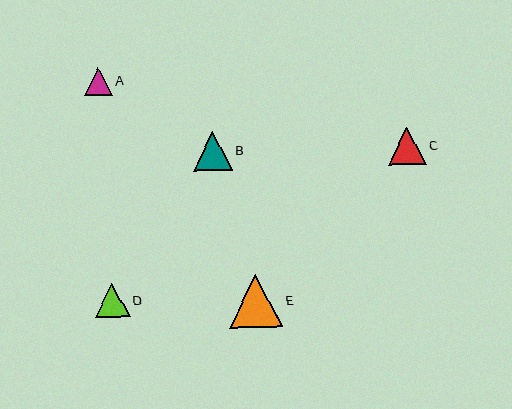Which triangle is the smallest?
Triangle A is the smallest with a size of approximately 27 pixels.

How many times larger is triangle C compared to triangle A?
Triangle C is approximately 1.4 times the size of triangle A.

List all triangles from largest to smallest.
From largest to smallest: E, B, C, D, A.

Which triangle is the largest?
Triangle E is the largest with a size of approximately 53 pixels.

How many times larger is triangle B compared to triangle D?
Triangle B is approximately 1.1 times the size of triangle D.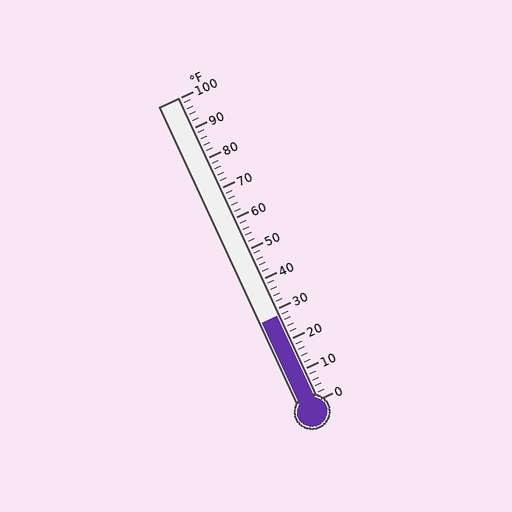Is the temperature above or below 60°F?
The temperature is below 60°F.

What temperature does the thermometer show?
The thermometer shows approximately 28°F.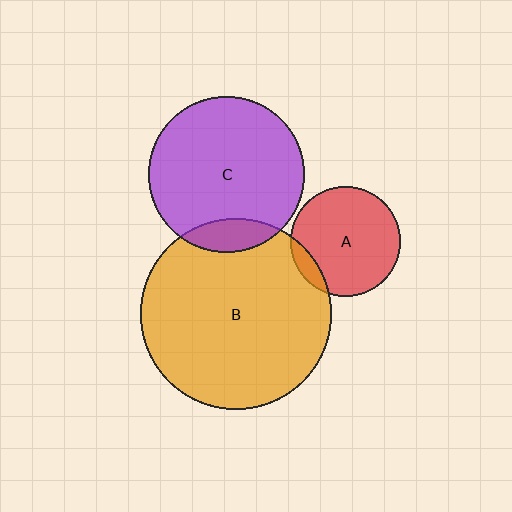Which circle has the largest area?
Circle B (orange).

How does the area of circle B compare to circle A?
Approximately 3.0 times.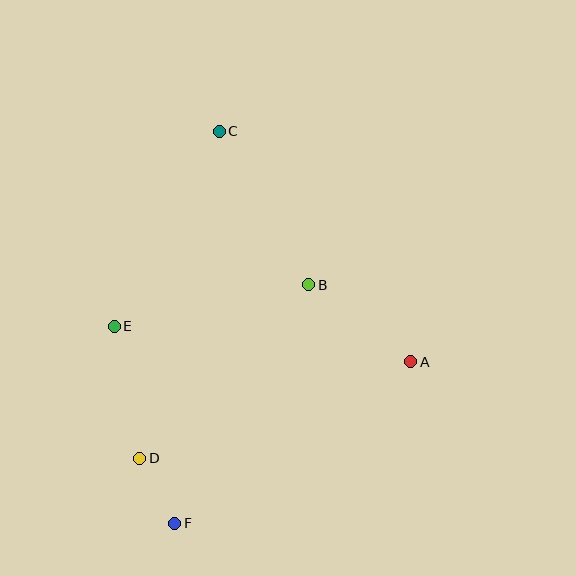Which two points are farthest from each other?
Points C and F are farthest from each other.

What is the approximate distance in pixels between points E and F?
The distance between E and F is approximately 206 pixels.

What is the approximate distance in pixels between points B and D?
The distance between B and D is approximately 242 pixels.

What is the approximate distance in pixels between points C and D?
The distance between C and D is approximately 336 pixels.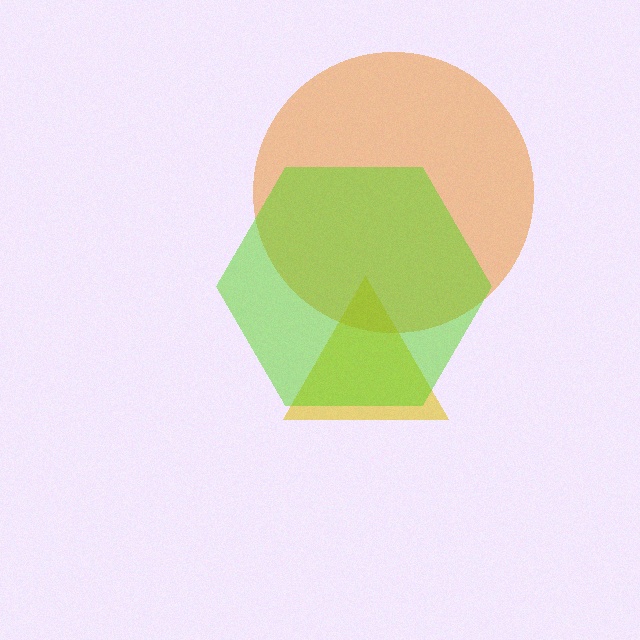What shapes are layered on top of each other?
The layered shapes are: a yellow triangle, an orange circle, a lime hexagon.